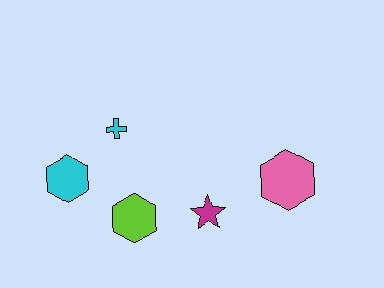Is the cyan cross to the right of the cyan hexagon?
Yes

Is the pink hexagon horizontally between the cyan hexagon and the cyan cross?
No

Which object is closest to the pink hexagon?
The magenta star is closest to the pink hexagon.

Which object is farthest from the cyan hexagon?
The pink hexagon is farthest from the cyan hexagon.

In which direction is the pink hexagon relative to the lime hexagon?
The pink hexagon is to the right of the lime hexagon.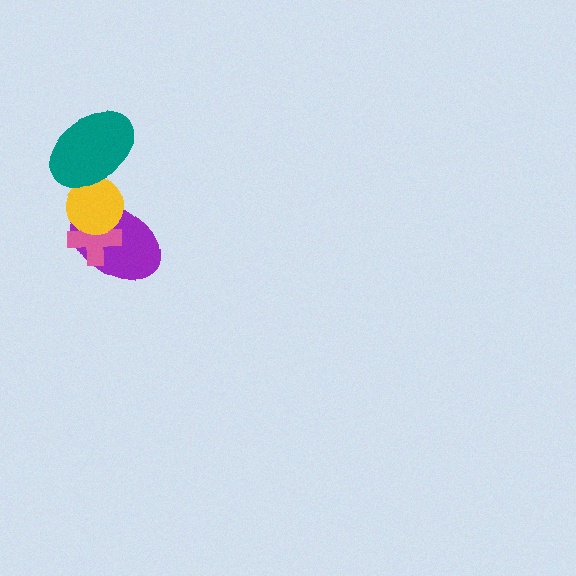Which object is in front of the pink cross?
The yellow circle is in front of the pink cross.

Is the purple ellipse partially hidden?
Yes, it is partially covered by another shape.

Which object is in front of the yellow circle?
The teal ellipse is in front of the yellow circle.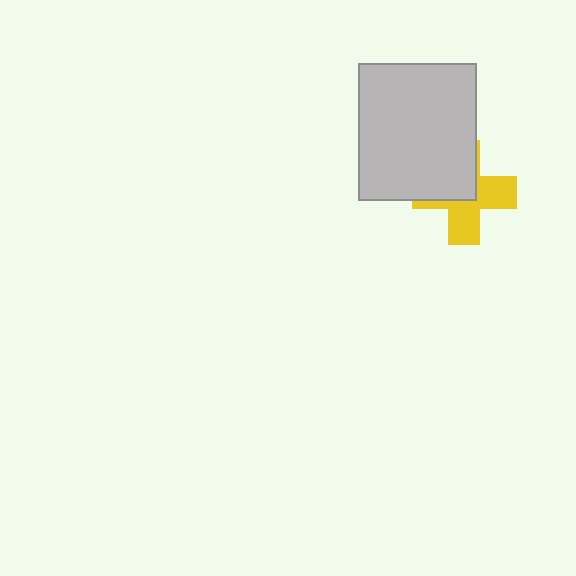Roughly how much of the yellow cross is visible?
About half of it is visible (roughly 53%).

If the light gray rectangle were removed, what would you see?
You would see the complete yellow cross.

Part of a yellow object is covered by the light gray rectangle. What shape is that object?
It is a cross.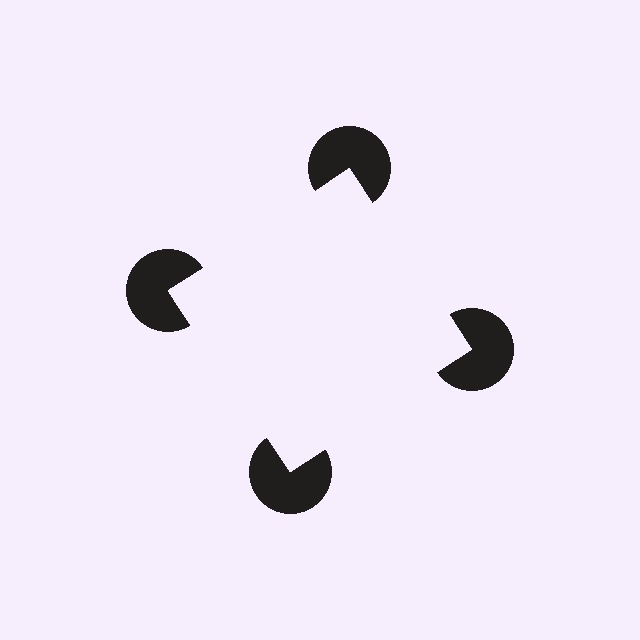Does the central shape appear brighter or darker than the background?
It typically appears slightly brighter than the background, even though no actual brightness change is drawn.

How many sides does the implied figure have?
4 sides.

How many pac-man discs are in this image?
There are 4 — one at each vertex of the illusory square.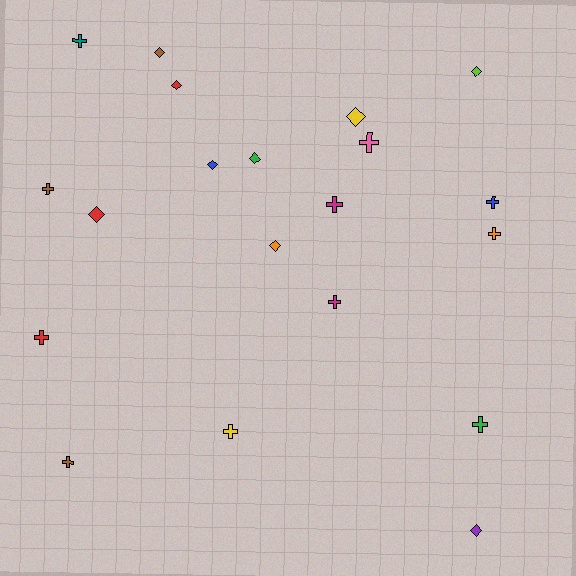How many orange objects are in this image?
There are 2 orange objects.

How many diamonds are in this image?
There are 9 diamonds.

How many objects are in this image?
There are 20 objects.